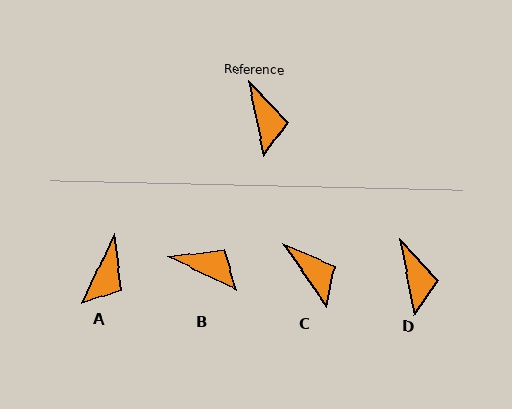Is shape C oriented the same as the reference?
No, it is off by about 23 degrees.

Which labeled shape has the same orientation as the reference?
D.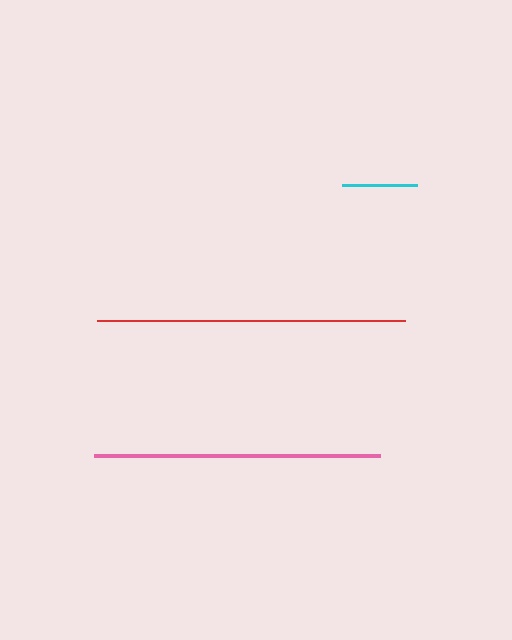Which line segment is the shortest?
The cyan line is the shortest at approximately 76 pixels.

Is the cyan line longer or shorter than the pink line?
The pink line is longer than the cyan line.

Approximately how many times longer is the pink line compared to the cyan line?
The pink line is approximately 3.8 times the length of the cyan line.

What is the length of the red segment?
The red segment is approximately 308 pixels long.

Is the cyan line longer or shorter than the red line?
The red line is longer than the cyan line.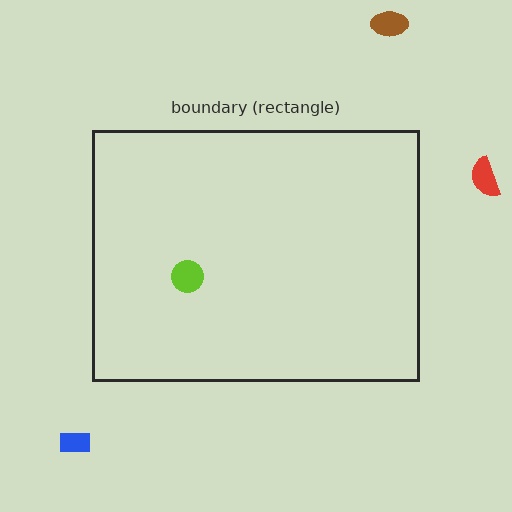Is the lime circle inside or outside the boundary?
Inside.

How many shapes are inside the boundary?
1 inside, 3 outside.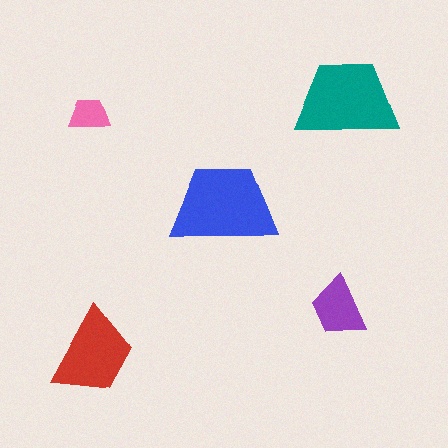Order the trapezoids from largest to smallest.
the blue one, the teal one, the red one, the purple one, the pink one.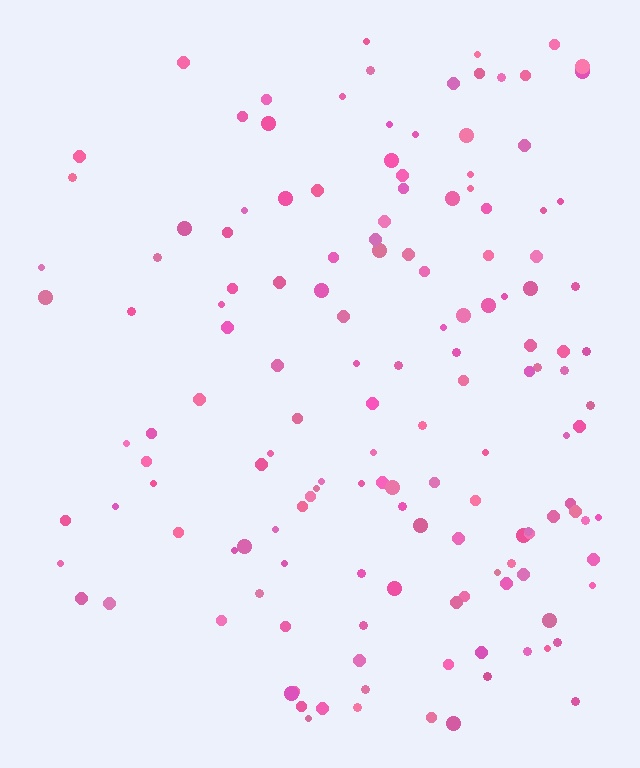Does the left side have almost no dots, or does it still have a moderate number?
Still a moderate number, just noticeably fewer than the right.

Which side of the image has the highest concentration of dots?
The right.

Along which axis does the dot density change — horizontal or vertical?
Horizontal.